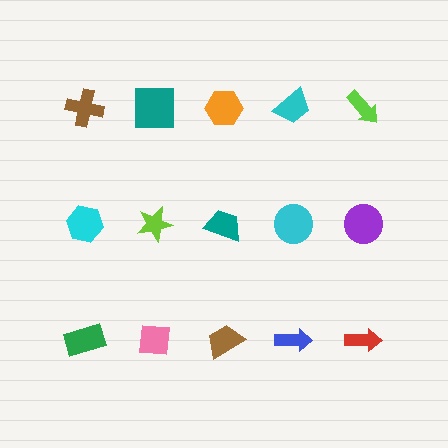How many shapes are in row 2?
5 shapes.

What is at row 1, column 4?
A cyan trapezoid.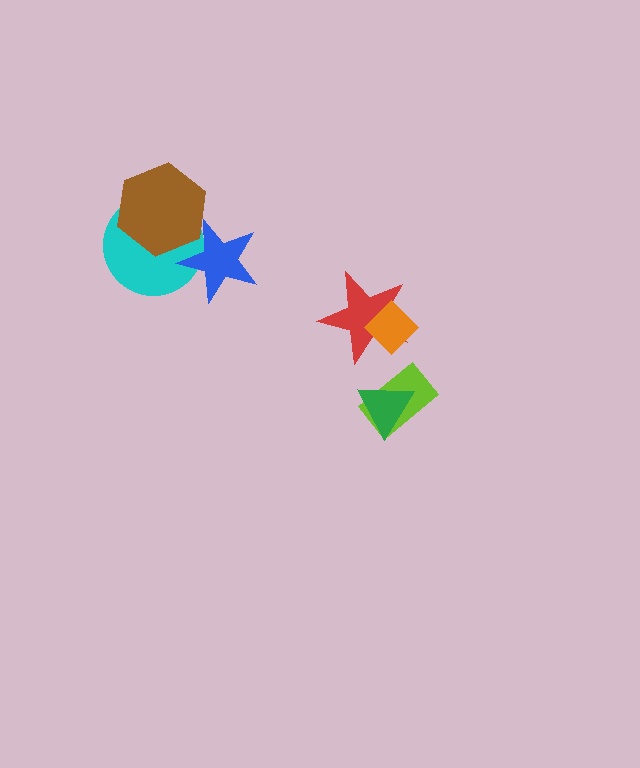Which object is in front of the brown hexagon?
The blue star is in front of the brown hexagon.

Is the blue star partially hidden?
No, no other shape covers it.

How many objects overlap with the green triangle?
1 object overlaps with the green triangle.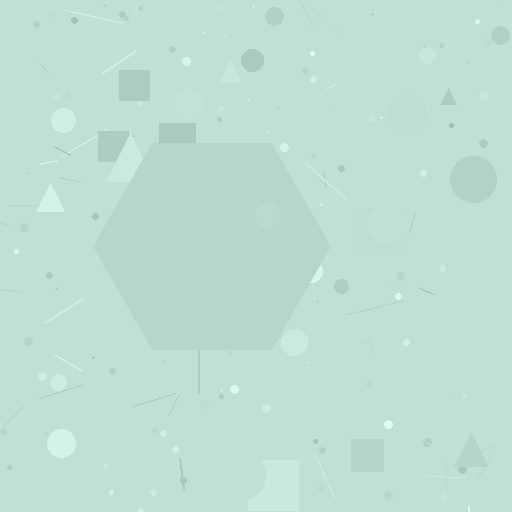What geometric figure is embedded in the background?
A hexagon is embedded in the background.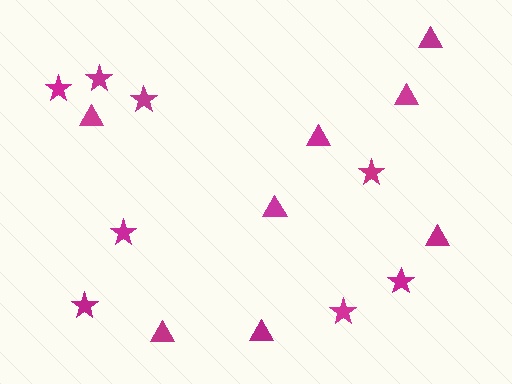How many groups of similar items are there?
There are 2 groups: one group of stars (8) and one group of triangles (8).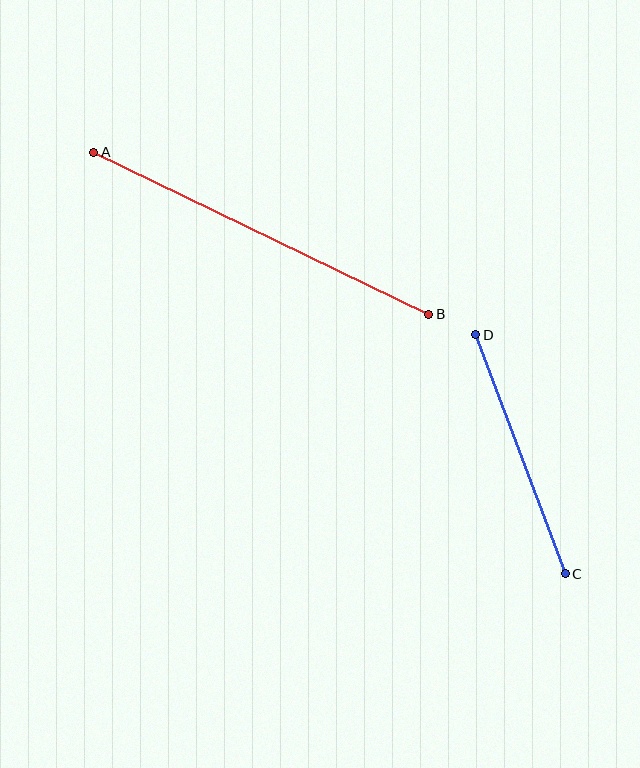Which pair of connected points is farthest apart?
Points A and B are farthest apart.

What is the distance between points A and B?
The distance is approximately 372 pixels.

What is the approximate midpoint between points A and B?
The midpoint is at approximately (261, 233) pixels.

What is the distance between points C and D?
The distance is approximately 255 pixels.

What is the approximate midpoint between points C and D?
The midpoint is at approximately (521, 454) pixels.